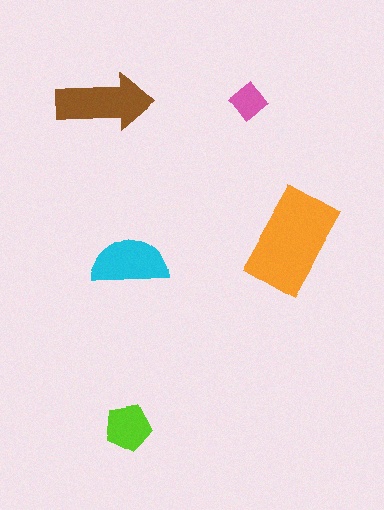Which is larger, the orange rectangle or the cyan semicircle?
The orange rectangle.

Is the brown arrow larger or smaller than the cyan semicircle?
Larger.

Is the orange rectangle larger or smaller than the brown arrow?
Larger.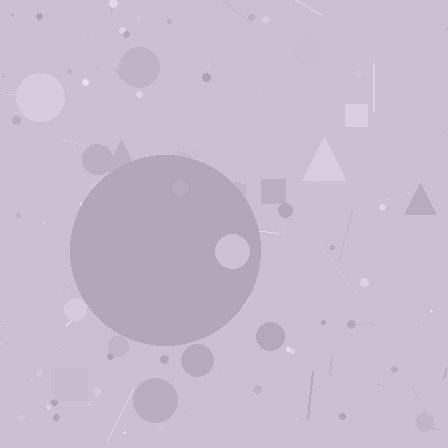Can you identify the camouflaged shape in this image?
The camouflaged shape is a circle.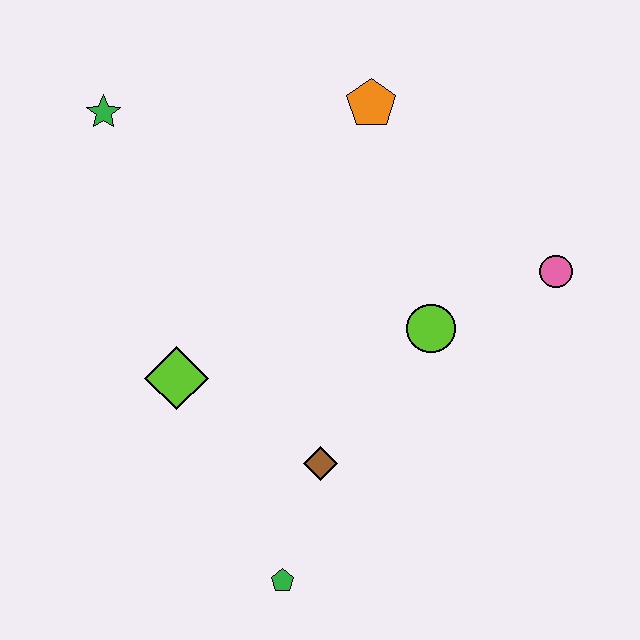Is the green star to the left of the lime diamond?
Yes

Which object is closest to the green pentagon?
The brown diamond is closest to the green pentagon.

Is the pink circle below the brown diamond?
No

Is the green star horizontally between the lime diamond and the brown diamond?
No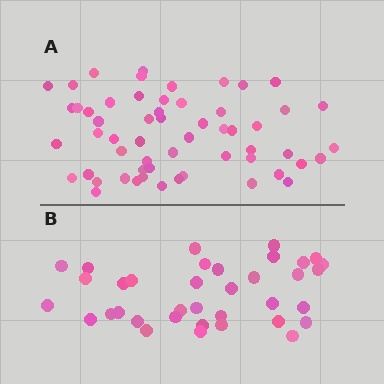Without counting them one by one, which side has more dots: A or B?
Region A (the top region) has more dots.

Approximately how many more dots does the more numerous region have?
Region A has approximately 20 more dots than region B.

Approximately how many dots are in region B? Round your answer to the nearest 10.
About 40 dots. (The exact count is 36, which rounds to 40.)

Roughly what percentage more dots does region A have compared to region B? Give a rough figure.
About 60% more.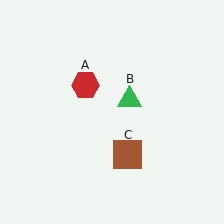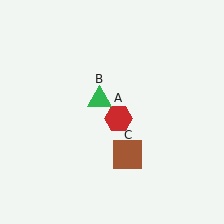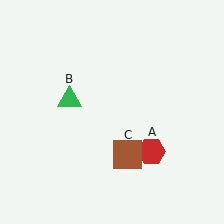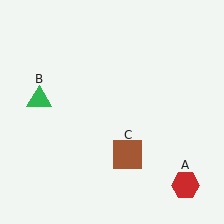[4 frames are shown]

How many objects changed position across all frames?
2 objects changed position: red hexagon (object A), green triangle (object B).